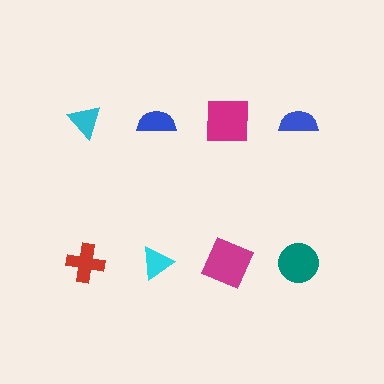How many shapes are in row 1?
4 shapes.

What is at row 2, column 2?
A cyan triangle.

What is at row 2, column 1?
A red cross.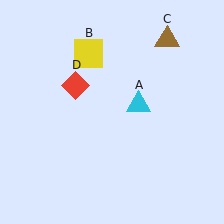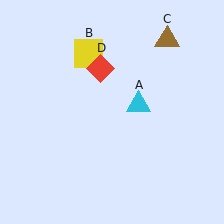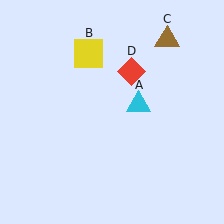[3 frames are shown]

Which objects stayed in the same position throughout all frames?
Cyan triangle (object A) and yellow square (object B) and brown triangle (object C) remained stationary.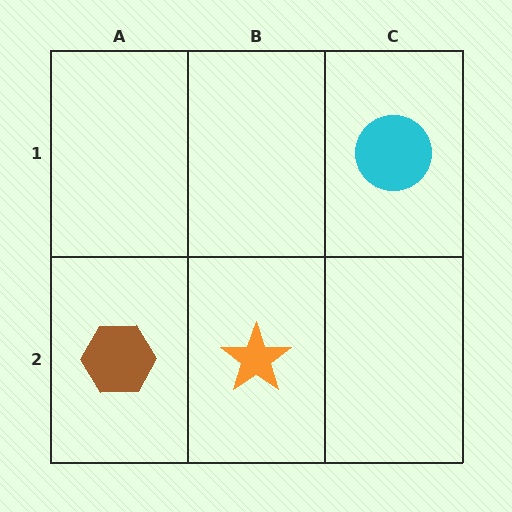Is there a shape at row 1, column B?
No, that cell is empty.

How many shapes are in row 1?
1 shape.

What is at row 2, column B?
An orange star.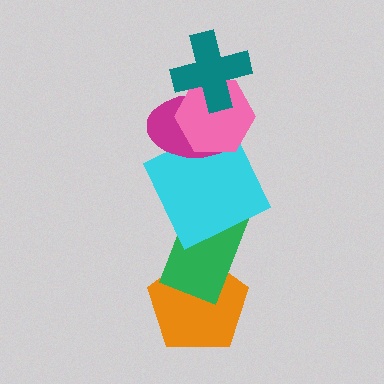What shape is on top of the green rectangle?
The cyan square is on top of the green rectangle.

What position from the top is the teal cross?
The teal cross is 1st from the top.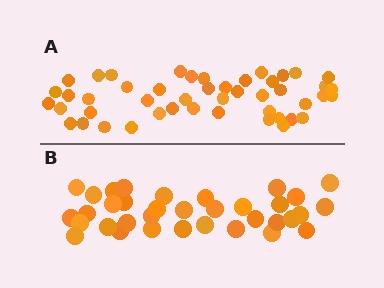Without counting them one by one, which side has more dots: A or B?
Region A (the top region) has more dots.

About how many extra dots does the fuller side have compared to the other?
Region A has roughly 12 or so more dots than region B.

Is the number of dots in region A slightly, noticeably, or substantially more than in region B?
Region A has noticeably more, but not dramatically so. The ratio is roughly 1.3 to 1.